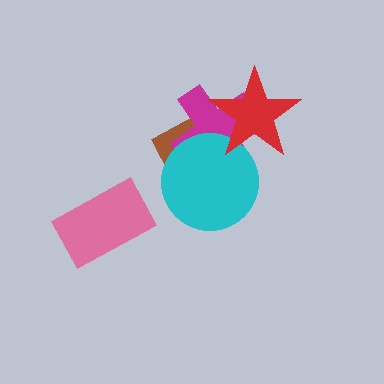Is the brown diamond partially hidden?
Yes, it is partially covered by another shape.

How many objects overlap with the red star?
3 objects overlap with the red star.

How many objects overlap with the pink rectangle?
0 objects overlap with the pink rectangle.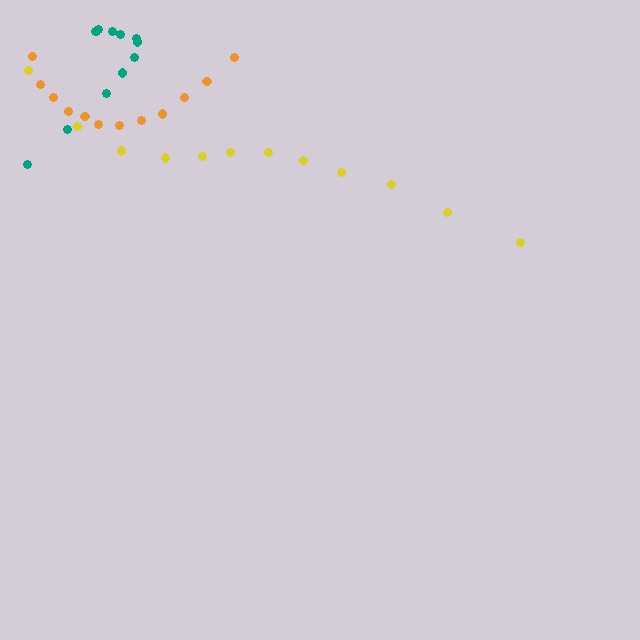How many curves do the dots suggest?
There are 3 distinct paths.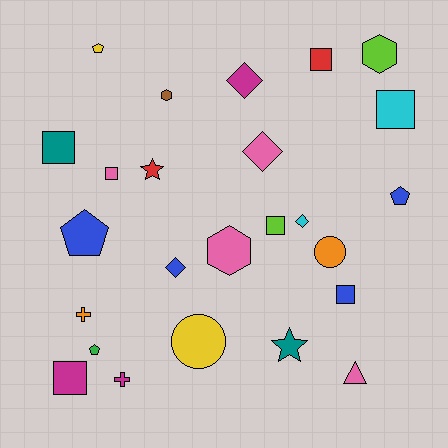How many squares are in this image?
There are 7 squares.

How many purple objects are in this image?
There are no purple objects.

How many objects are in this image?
There are 25 objects.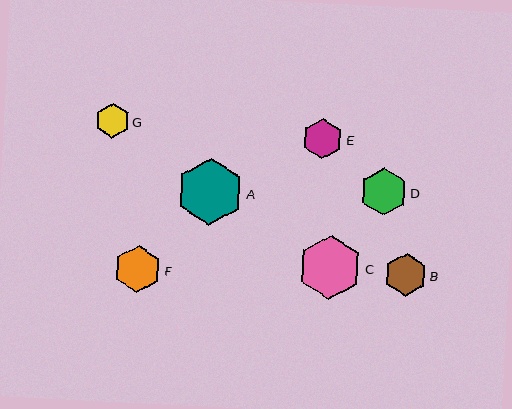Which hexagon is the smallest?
Hexagon G is the smallest with a size of approximately 34 pixels.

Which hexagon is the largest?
Hexagon A is the largest with a size of approximately 67 pixels.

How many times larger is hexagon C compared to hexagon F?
Hexagon C is approximately 1.3 times the size of hexagon F.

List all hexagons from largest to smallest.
From largest to smallest: A, C, F, D, B, E, G.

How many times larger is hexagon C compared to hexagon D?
Hexagon C is approximately 1.4 times the size of hexagon D.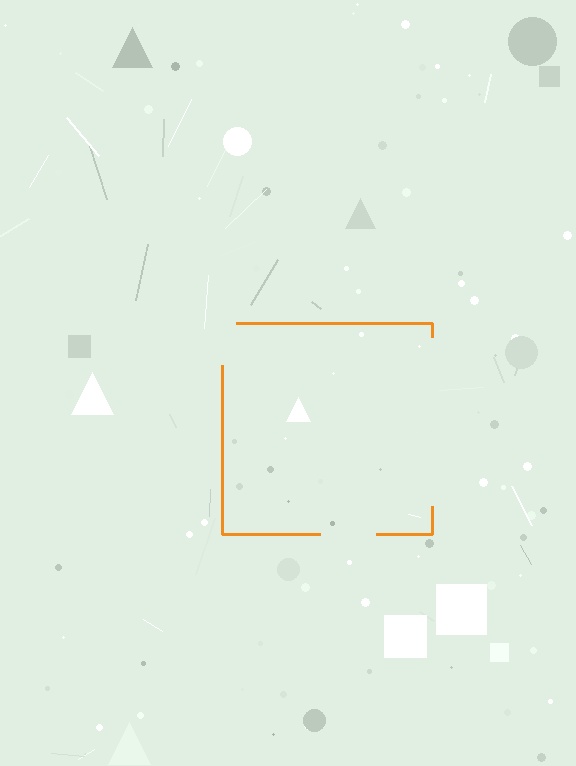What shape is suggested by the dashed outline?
The dashed outline suggests a square.